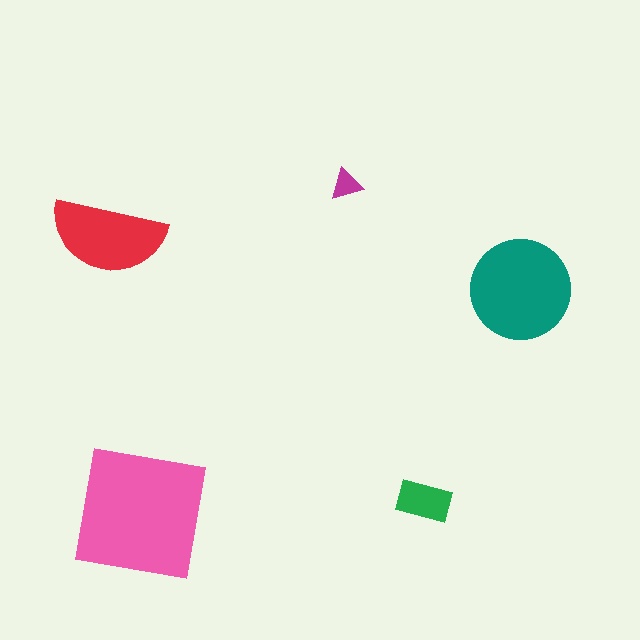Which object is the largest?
The pink square.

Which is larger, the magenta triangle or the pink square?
The pink square.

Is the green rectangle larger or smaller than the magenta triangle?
Larger.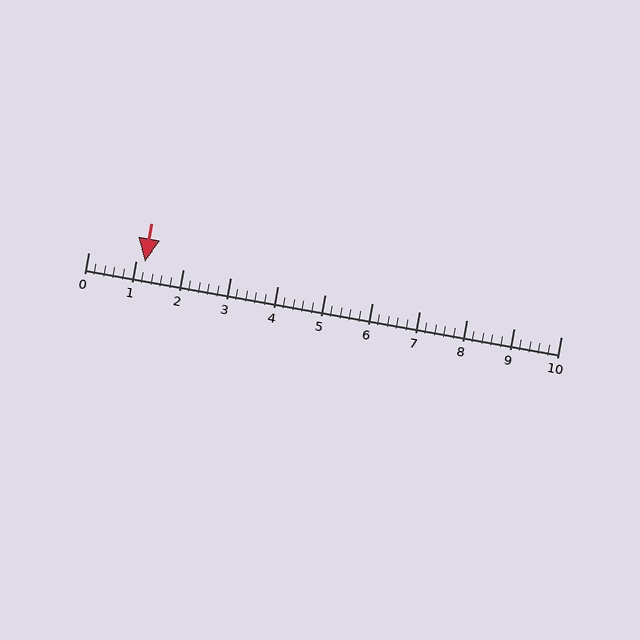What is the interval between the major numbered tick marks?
The major tick marks are spaced 1 units apart.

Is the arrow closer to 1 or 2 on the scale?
The arrow is closer to 1.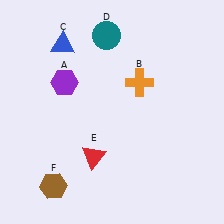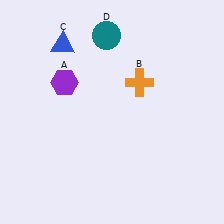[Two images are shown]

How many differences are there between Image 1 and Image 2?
There are 2 differences between the two images.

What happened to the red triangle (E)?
The red triangle (E) was removed in Image 2. It was in the bottom-left area of Image 1.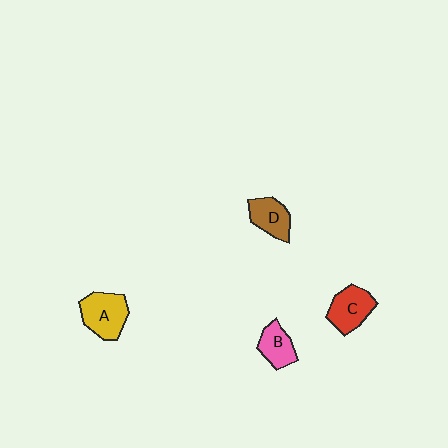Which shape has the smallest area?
Shape B (pink).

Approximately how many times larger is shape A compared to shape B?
Approximately 1.5 times.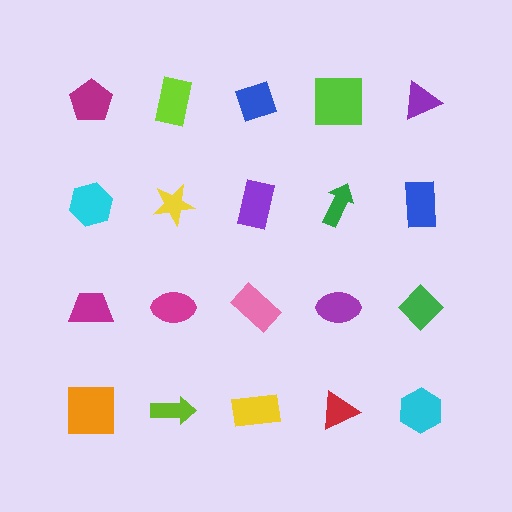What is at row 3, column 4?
A purple ellipse.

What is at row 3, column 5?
A green diamond.